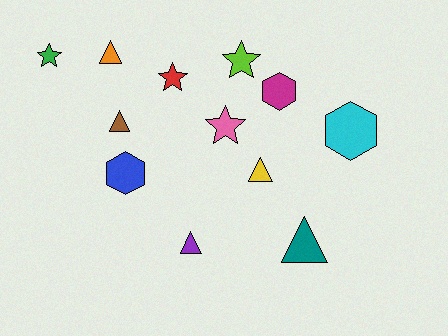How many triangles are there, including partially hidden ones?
There are 5 triangles.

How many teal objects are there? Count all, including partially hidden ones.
There is 1 teal object.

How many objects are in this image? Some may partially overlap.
There are 12 objects.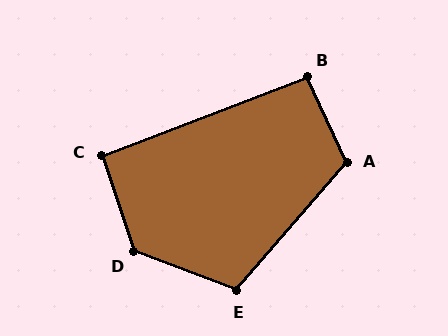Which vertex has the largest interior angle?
D, at approximately 129 degrees.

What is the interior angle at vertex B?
Approximately 94 degrees (approximately right).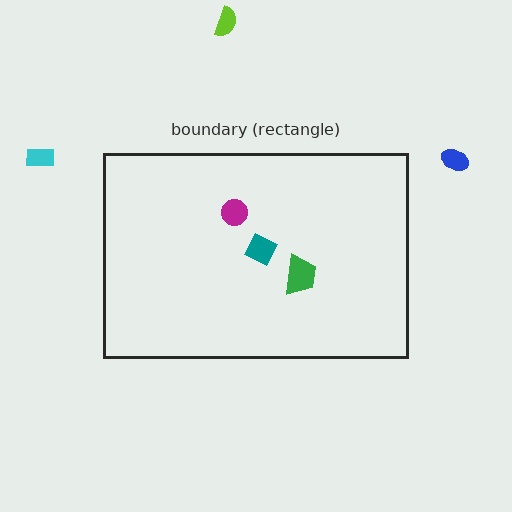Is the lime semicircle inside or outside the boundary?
Outside.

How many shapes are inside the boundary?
3 inside, 3 outside.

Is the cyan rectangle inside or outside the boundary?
Outside.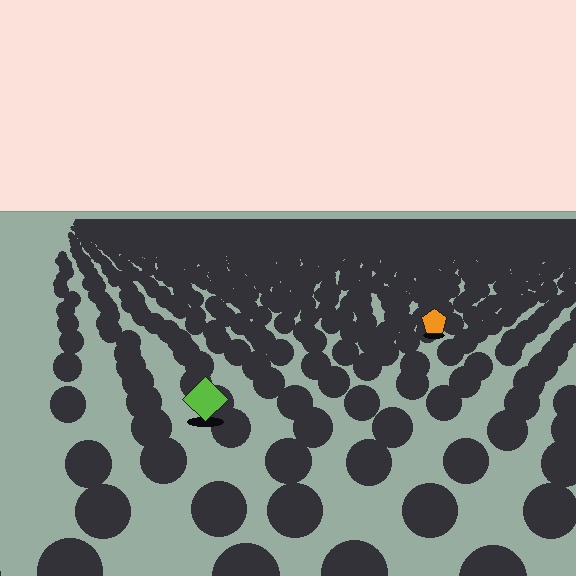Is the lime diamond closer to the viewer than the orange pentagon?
Yes. The lime diamond is closer — you can tell from the texture gradient: the ground texture is coarser near it.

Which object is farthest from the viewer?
The orange pentagon is farthest from the viewer. It appears smaller and the ground texture around it is denser.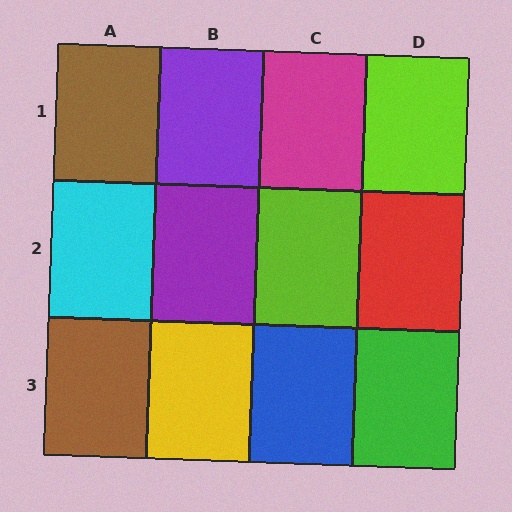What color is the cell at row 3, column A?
Brown.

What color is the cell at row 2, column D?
Red.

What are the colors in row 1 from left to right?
Brown, purple, magenta, lime.